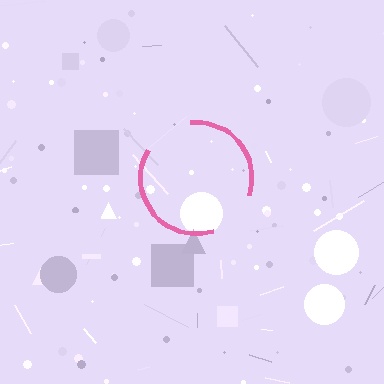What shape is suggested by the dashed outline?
The dashed outline suggests a circle.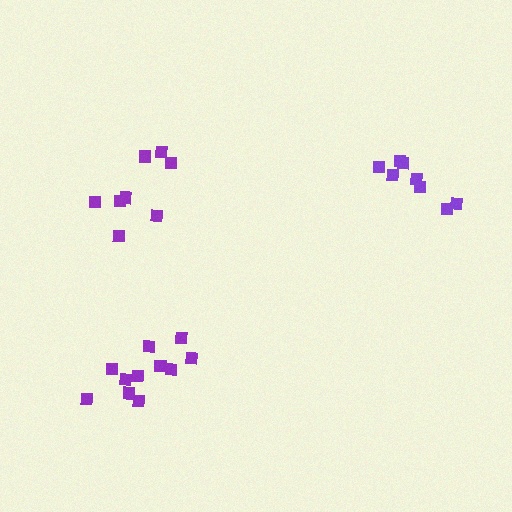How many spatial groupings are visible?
There are 3 spatial groupings.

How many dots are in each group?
Group 1: 8 dots, Group 2: 8 dots, Group 3: 12 dots (28 total).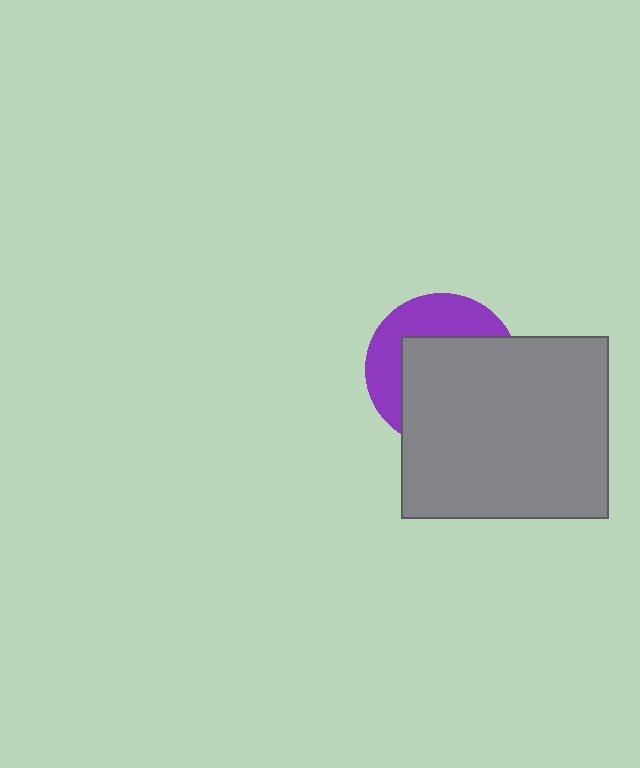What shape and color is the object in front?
The object in front is a gray rectangle.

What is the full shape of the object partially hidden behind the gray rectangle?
The partially hidden object is a purple circle.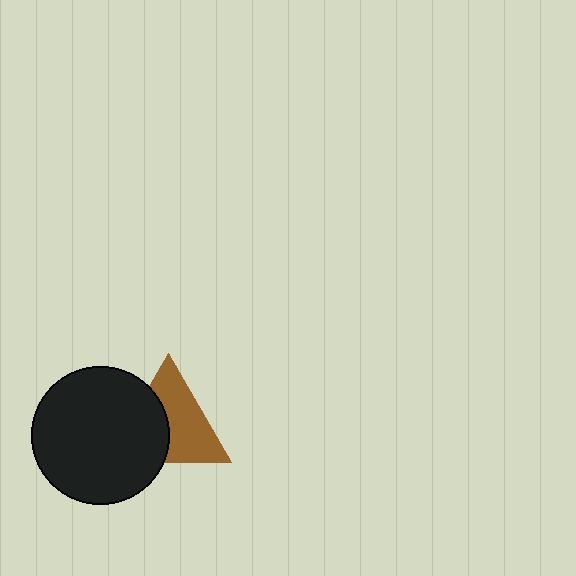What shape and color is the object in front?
The object in front is a black circle.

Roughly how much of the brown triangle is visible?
About half of it is visible (roughly 58%).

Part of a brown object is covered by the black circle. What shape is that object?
It is a triangle.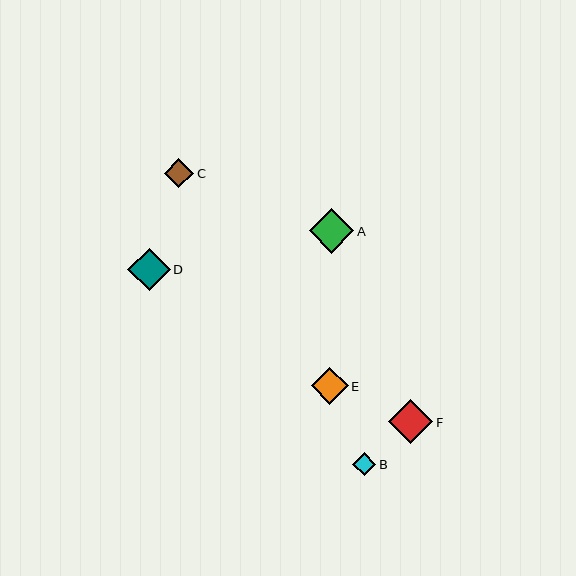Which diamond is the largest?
Diamond A is the largest with a size of approximately 44 pixels.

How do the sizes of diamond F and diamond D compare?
Diamond F and diamond D are approximately the same size.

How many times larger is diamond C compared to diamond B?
Diamond C is approximately 1.3 times the size of diamond B.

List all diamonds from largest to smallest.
From largest to smallest: A, F, D, E, C, B.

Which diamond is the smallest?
Diamond B is the smallest with a size of approximately 23 pixels.